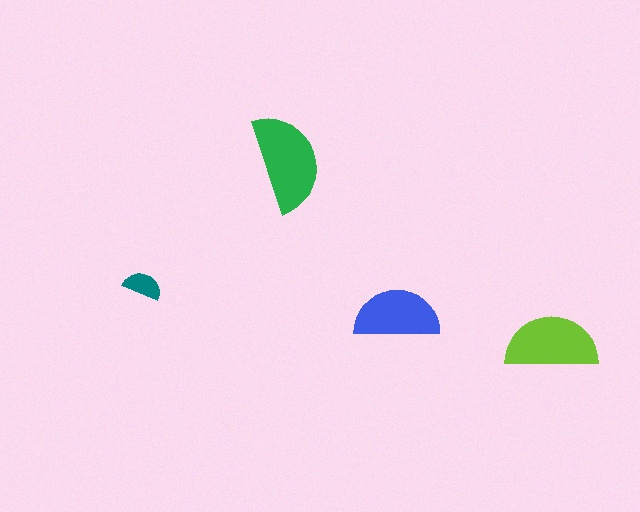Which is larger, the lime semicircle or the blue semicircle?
The lime one.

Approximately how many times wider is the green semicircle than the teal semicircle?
About 2.5 times wider.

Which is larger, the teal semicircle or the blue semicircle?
The blue one.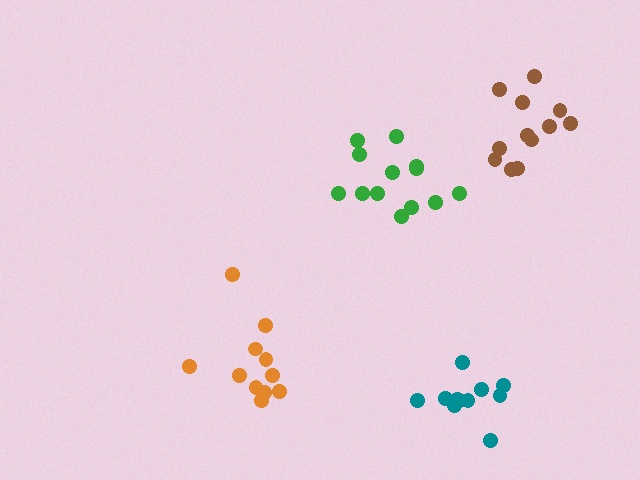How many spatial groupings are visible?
There are 4 spatial groupings.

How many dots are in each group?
Group 1: 11 dots, Group 2: 12 dots, Group 3: 11 dots, Group 4: 13 dots (47 total).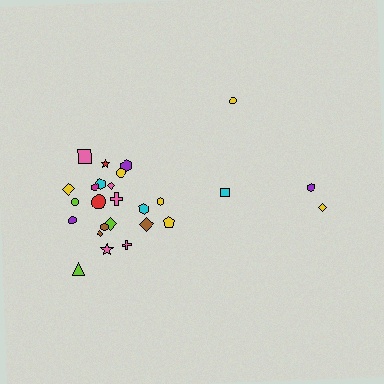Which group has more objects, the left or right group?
The left group.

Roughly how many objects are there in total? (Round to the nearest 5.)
Roughly 25 objects in total.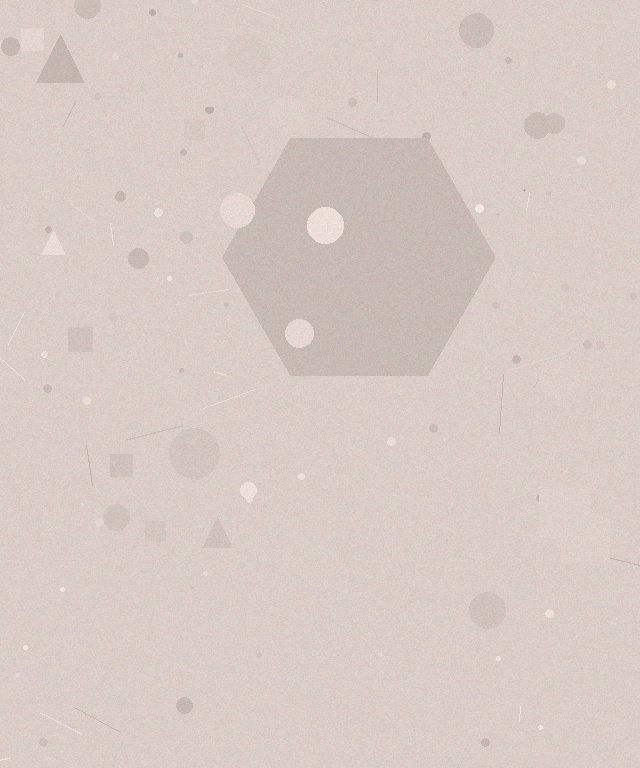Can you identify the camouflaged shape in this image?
The camouflaged shape is a hexagon.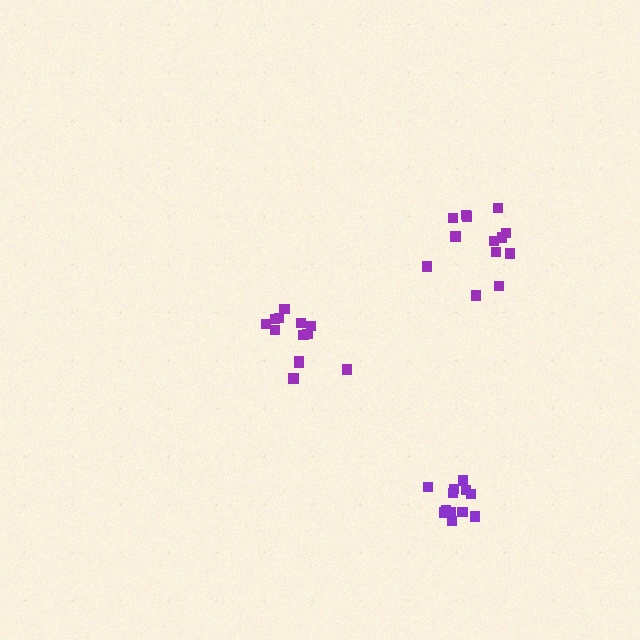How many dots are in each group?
Group 1: 13 dots, Group 2: 13 dots, Group 3: 13 dots (39 total).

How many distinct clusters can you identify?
There are 3 distinct clusters.